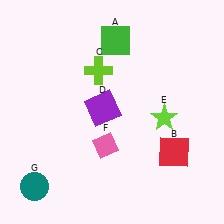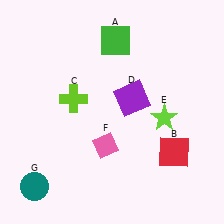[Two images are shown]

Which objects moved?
The objects that moved are: the lime cross (C), the purple square (D).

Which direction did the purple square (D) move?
The purple square (D) moved right.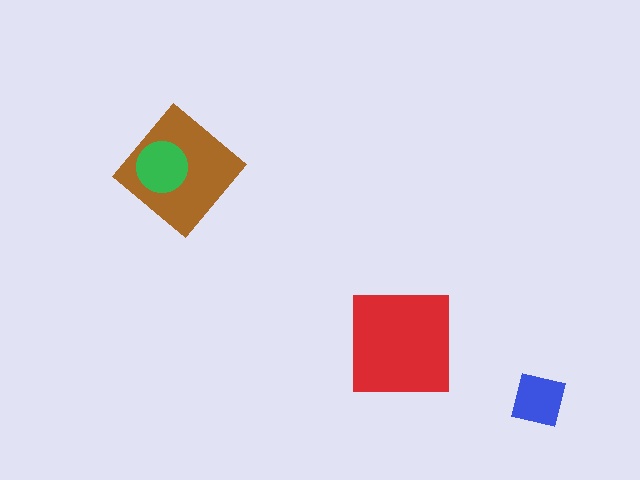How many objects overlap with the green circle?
1 object overlaps with the green circle.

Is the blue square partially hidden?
No, no other shape covers it.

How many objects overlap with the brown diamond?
1 object overlaps with the brown diamond.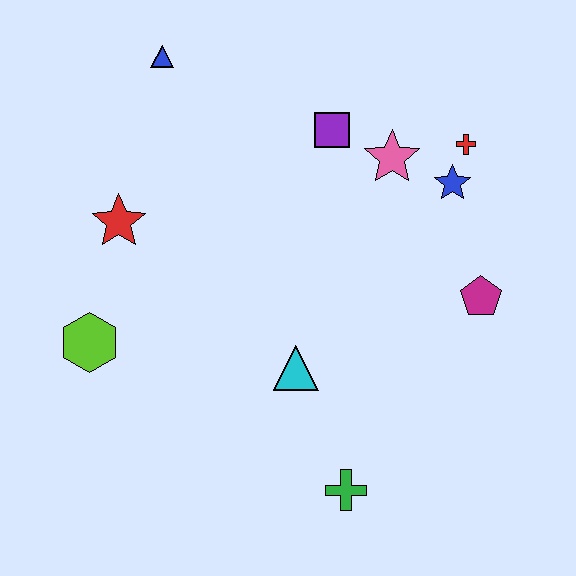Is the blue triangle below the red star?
No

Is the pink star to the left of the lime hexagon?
No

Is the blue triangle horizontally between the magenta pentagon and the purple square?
No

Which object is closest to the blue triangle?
The red star is closest to the blue triangle.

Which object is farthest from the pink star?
The lime hexagon is farthest from the pink star.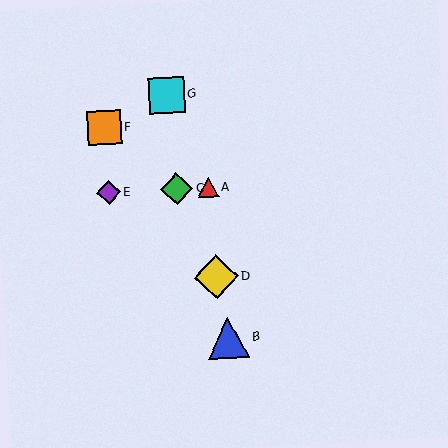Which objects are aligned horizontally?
Objects A, C, E are aligned horizontally.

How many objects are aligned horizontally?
3 objects (A, C, E) are aligned horizontally.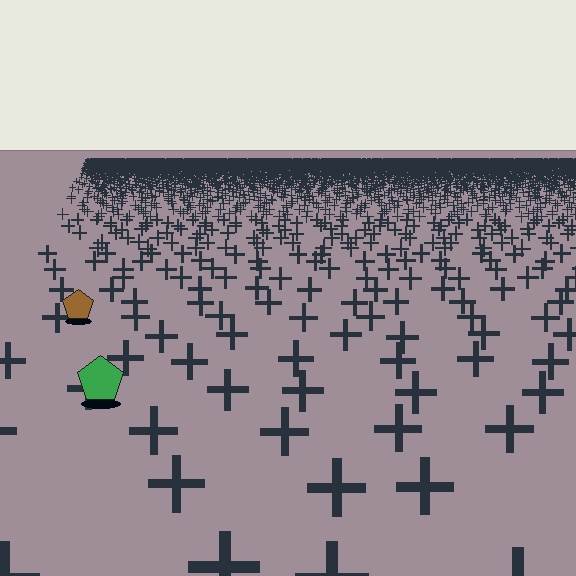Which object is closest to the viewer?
The green pentagon is closest. The texture marks near it are larger and more spread out.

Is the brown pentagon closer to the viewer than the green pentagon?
No. The green pentagon is closer — you can tell from the texture gradient: the ground texture is coarser near it.